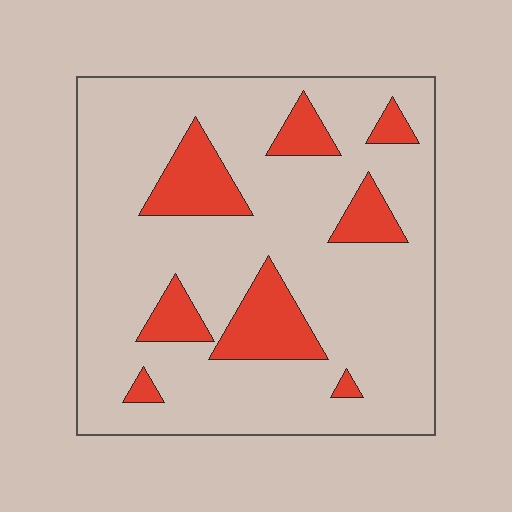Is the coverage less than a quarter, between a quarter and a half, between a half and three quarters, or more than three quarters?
Less than a quarter.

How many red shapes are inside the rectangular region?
8.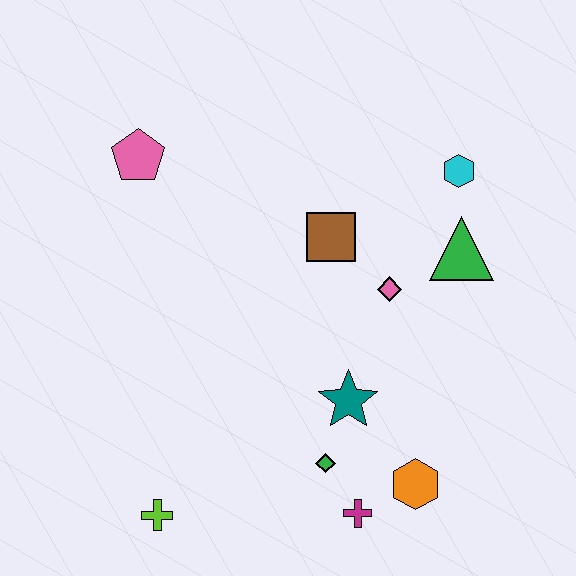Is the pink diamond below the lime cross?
No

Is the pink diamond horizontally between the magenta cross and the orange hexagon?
Yes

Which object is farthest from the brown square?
The lime cross is farthest from the brown square.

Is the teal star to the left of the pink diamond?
Yes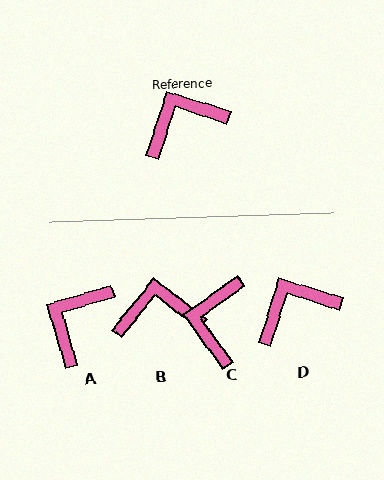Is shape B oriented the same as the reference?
No, it is off by about 21 degrees.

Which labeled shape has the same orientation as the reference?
D.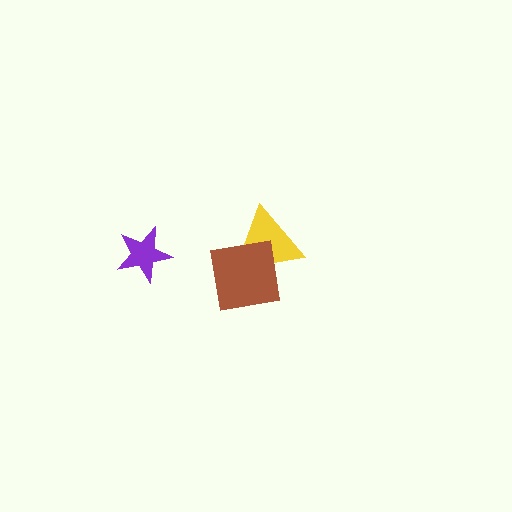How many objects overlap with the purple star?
0 objects overlap with the purple star.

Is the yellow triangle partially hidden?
Yes, it is partially covered by another shape.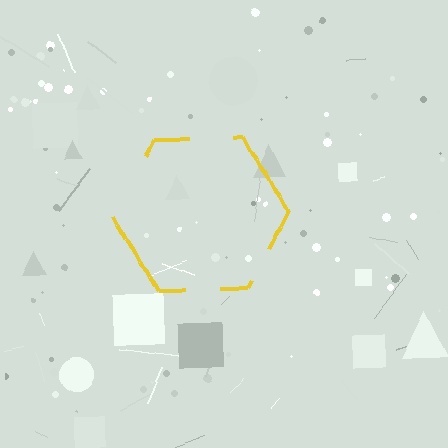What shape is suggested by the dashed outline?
The dashed outline suggests a hexagon.